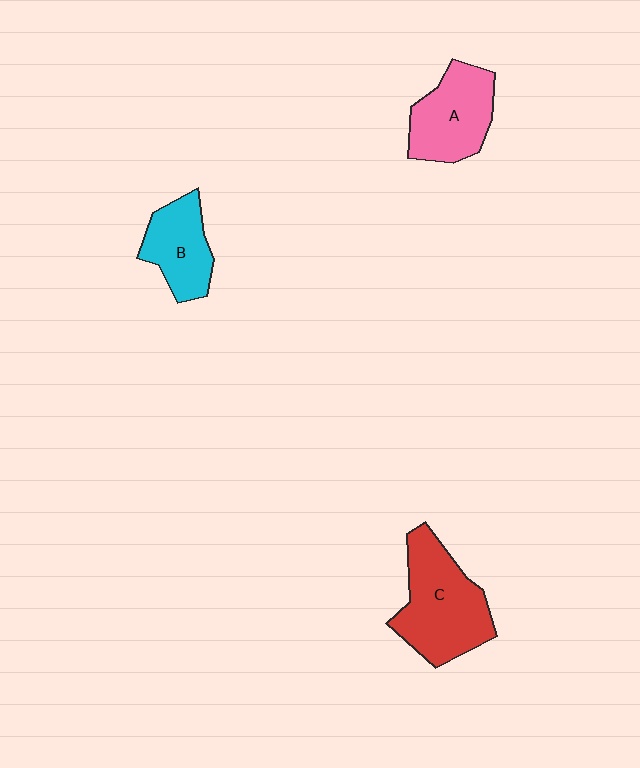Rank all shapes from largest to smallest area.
From largest to smallest: C (red), A (pink), B (cyan).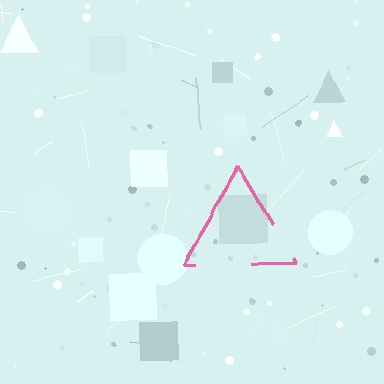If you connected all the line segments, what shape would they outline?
They would outline a triangle.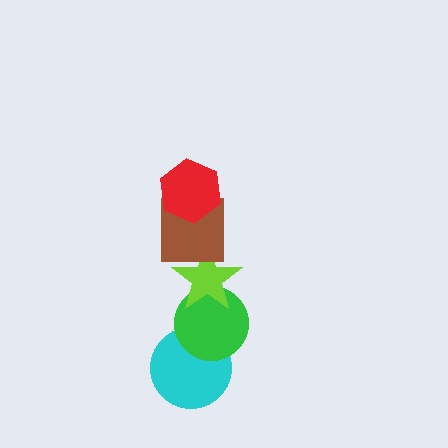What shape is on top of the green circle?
The lime star is on top of the green circle.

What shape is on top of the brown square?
The red hexagon is on top of the brown square.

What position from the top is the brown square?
The brown square is 2nd from the top.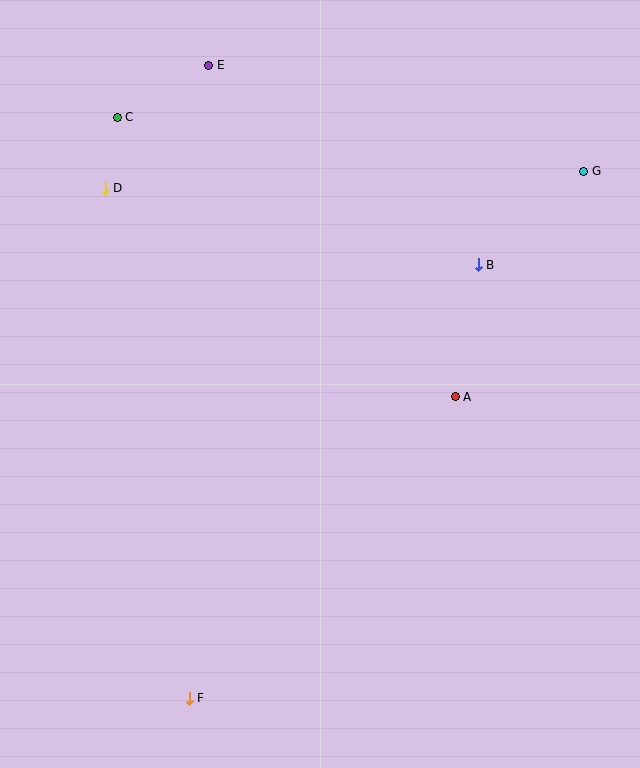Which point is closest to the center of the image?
Point A at (455, 397) is closest to the center.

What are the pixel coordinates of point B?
Point B is at (478, 265).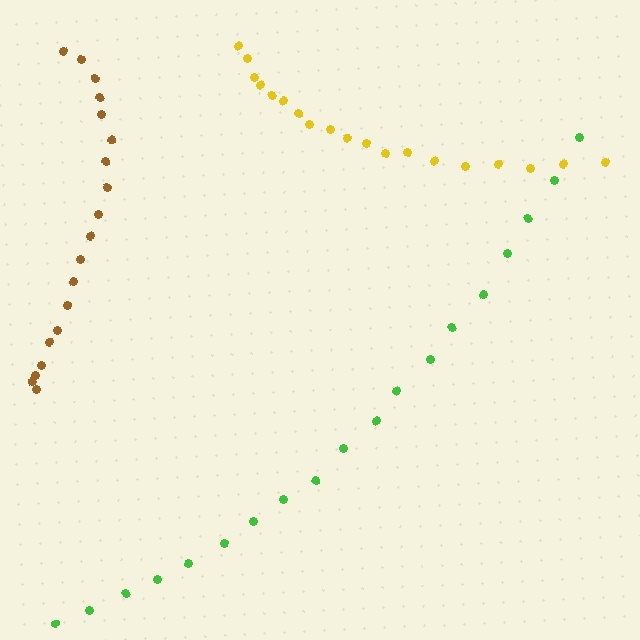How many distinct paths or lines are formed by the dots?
There are 3 distinct paths.